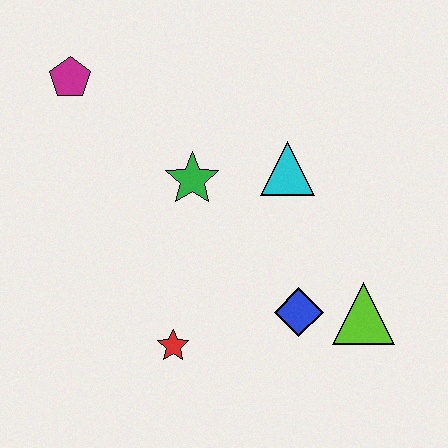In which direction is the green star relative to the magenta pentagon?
The green star is to the right of the magenta pentagon.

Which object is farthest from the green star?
The lime triangle is farthest from the green star.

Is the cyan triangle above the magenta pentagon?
No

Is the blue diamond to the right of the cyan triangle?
Yes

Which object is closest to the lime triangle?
The blue diamond is closest to the lime triangle.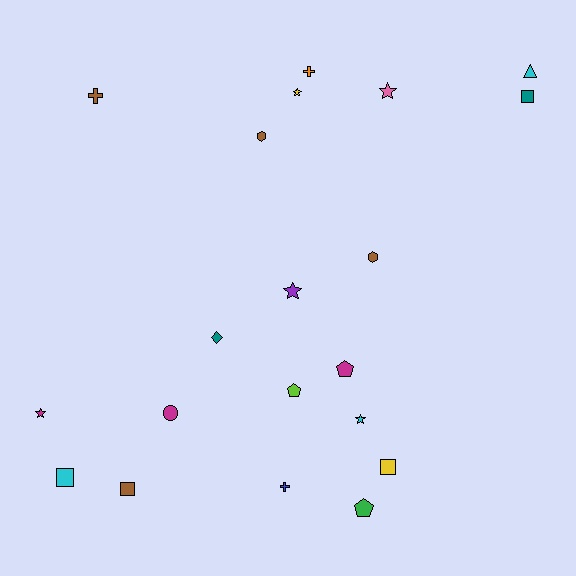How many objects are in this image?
There are 20 objects.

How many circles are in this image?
There is 1 circle.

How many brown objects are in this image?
There are 4 brown objects.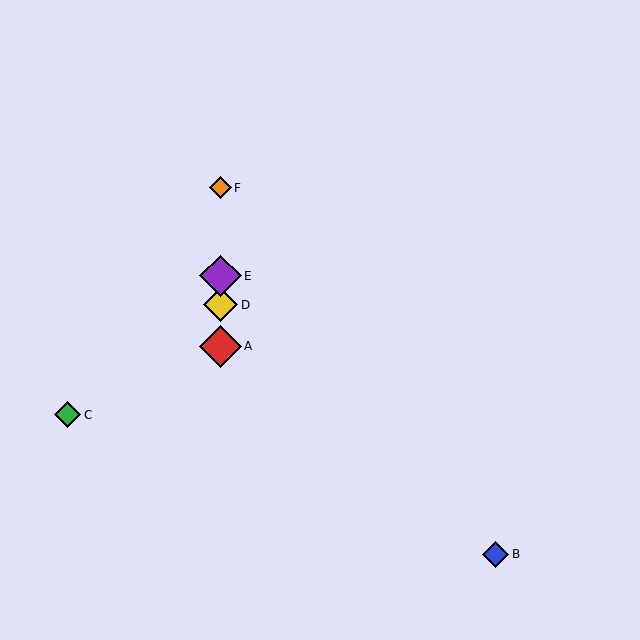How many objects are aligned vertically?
4 objects (A, D, E, F) are aligned vertically.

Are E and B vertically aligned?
No, E is at x≈220 and B is at x≈496.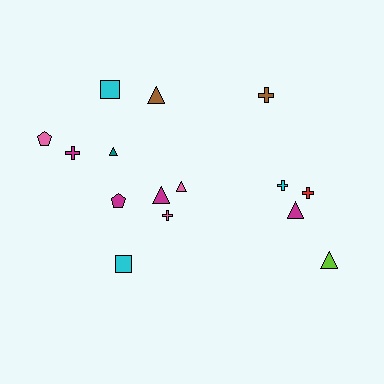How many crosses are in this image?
There are 5 crosses.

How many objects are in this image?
There are 15 objects.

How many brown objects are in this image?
There are 2 brown objects.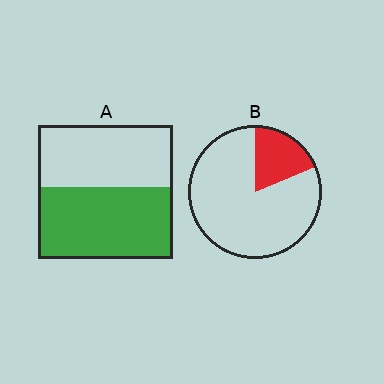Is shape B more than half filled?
No.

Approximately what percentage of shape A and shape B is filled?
A is approximately 55% and B is approximately 20%.